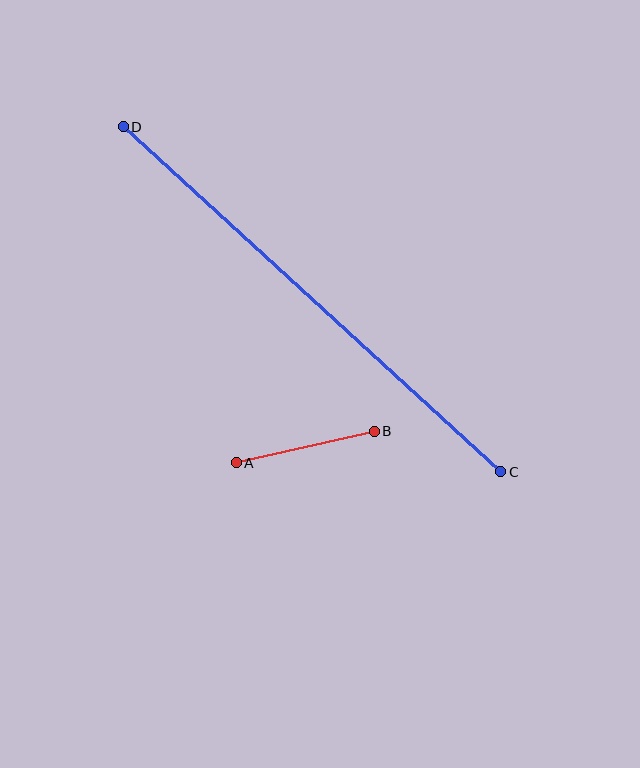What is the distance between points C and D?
The distance is approximately 511 pixels.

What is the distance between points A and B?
The distance is approximately 142 pixels.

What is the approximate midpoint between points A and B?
The midpoint is at approximately (305, 447) pixels.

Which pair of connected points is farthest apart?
Points C and D are farthest apart.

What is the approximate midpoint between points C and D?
The midpoint is at approximately (312, 299) pixels.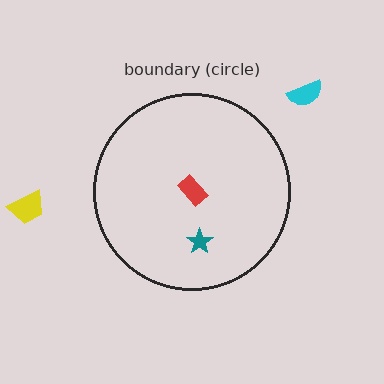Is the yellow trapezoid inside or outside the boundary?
Outside.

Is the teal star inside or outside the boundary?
Inside.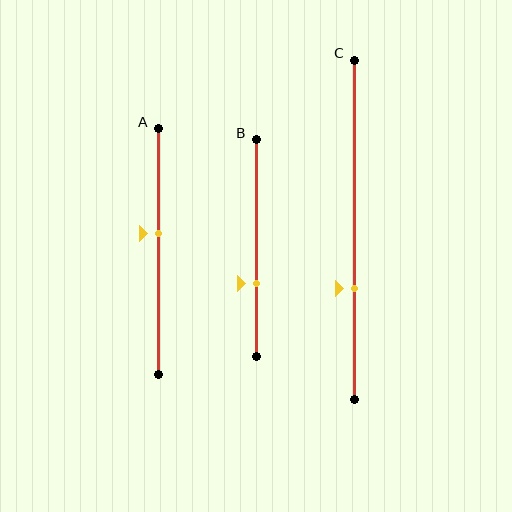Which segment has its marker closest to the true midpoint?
Segment A has its marker closest to the true midpoint.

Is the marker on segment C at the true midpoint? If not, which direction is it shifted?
No, the marker on segment C is shifted downward by about 17% of the segment length.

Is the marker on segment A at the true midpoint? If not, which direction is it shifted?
No, the marker on segment A is shifted upward by about 7% of the segment length.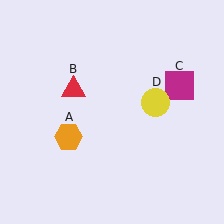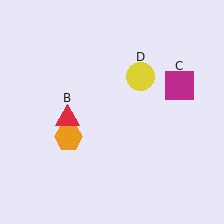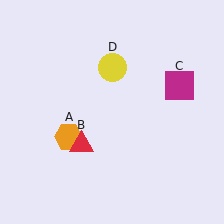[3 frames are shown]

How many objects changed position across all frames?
2 objects changed position: red triangle (object B), yellow circle (object D).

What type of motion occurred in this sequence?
The red triangle (object B), yellow circle (object D) rotated counterclockwise around the center of the scene.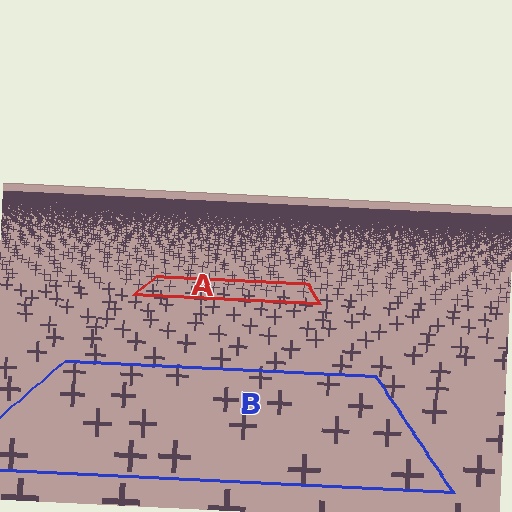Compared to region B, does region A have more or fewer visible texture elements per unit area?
Region A has more texture elements per unit area — they are packed more densely because it is farther away.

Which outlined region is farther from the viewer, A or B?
Region A is farther from the viewer — the texture elements inside it appear smaller and more densely packed.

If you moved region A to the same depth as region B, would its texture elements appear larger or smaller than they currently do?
They would appear larger. At a closer depth, the same texture elements are projected at a bigger on-screen size.